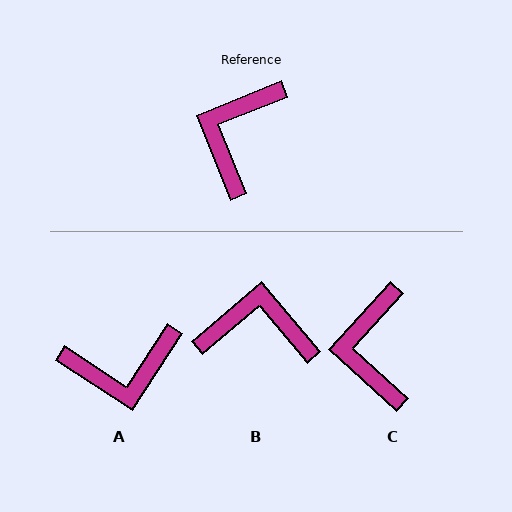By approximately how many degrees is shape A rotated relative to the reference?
Approximately 125 degrees counter-clockwise.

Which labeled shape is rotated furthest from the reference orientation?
A, about 125 degrees away.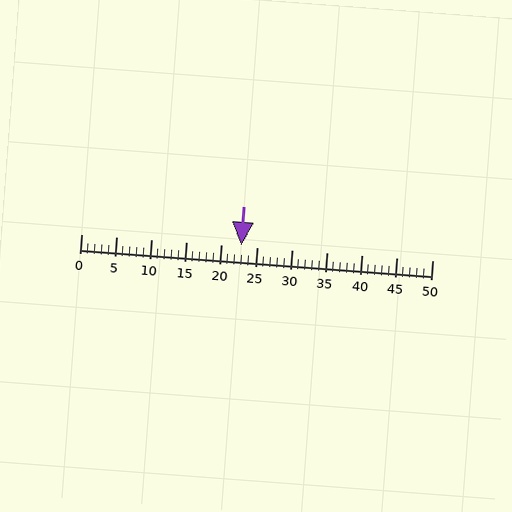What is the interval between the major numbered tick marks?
The major tick marks are spaced 5 units apart.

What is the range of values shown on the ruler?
The ruler shows values from 0 to 50.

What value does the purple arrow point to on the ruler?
The purple arrow points to approximately 23.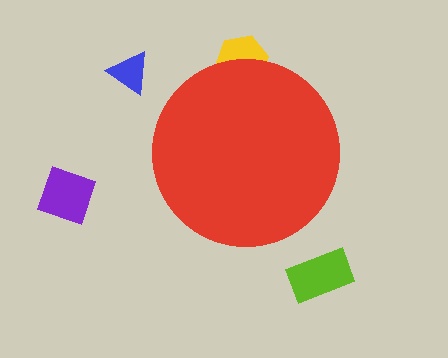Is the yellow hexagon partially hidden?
Yes, the yellow hexagon is partially hidden behind the red circle.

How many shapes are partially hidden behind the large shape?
1 shape is partially hidden.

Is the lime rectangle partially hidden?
No, the lime rectangle is fully visible.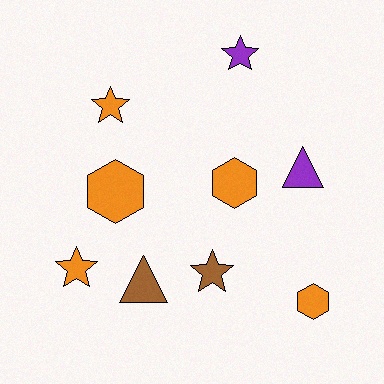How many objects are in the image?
There are 9 objects.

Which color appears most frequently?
Orange, with 5 objects.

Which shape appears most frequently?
Star, with 4 objects.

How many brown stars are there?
There is 1 brown star.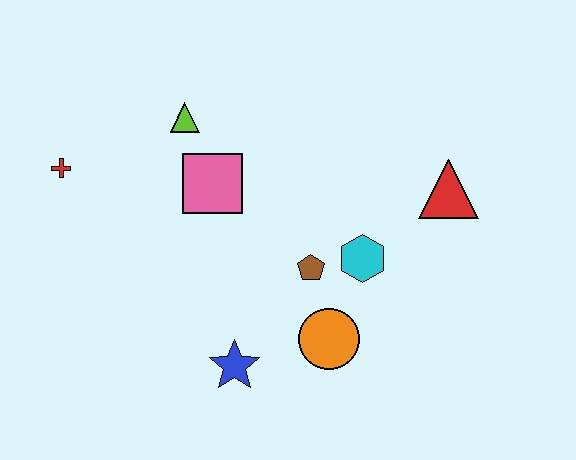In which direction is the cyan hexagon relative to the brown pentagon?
The cyan hexagon is to the right of the brown pentagon.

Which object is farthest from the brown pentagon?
The red cross is farthest from the brown pentagon.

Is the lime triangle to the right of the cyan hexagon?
No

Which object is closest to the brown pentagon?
The cyan hexagon is closest to the brown pentagon.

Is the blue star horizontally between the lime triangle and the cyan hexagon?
Yes